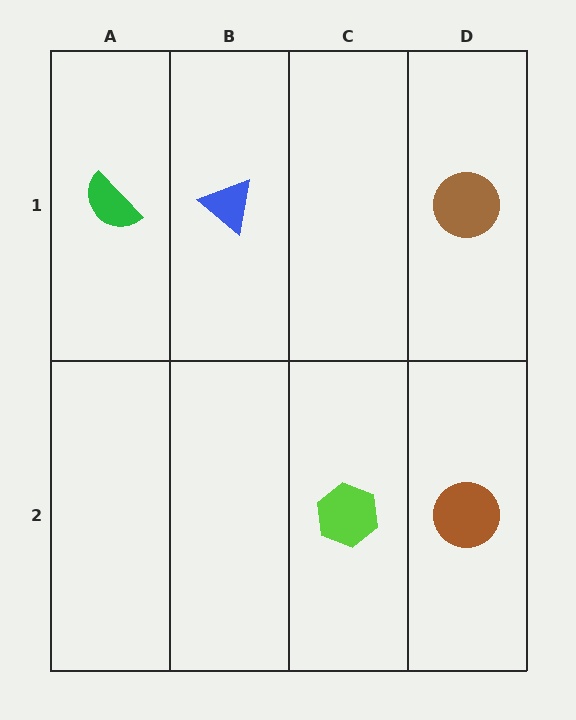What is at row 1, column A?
A green semicircle.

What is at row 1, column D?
A brown circle.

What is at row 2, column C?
A lime hexagon.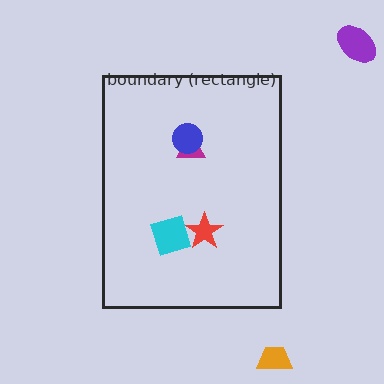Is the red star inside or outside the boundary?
Inside.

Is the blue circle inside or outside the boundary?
Inside.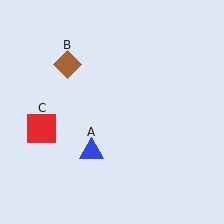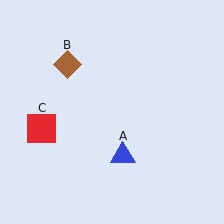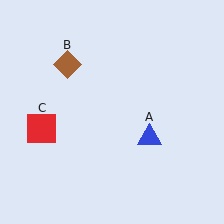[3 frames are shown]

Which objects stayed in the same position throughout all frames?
Brown diamond (object B) and red square (object C) remained stationary.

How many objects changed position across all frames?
1 object changed position: blue triangle (object A).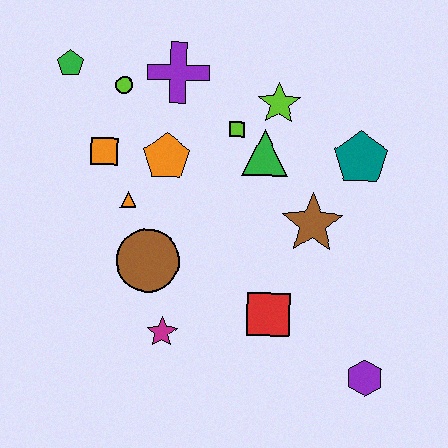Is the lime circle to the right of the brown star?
No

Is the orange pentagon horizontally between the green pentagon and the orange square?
No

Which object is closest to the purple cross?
The lime circle is closest to the purple cross.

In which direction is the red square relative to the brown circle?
The red square is to the right of the brown circle.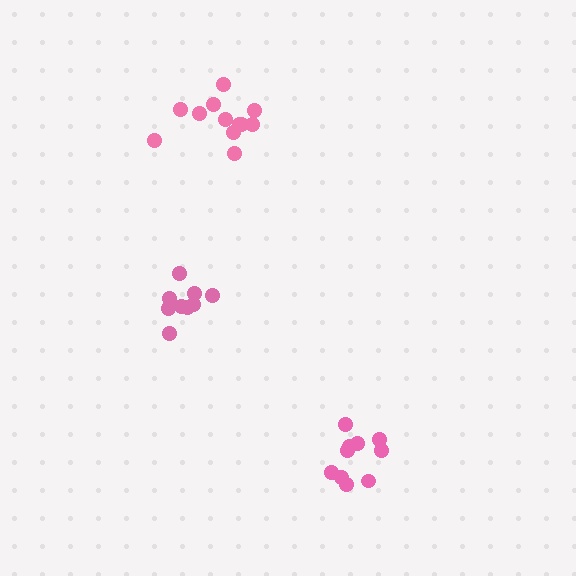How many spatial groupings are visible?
There are 3 spatial groupings.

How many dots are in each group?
Group 1: 9 dots, Group 2: 10 dots, Group 3: 12 dots (31 total).